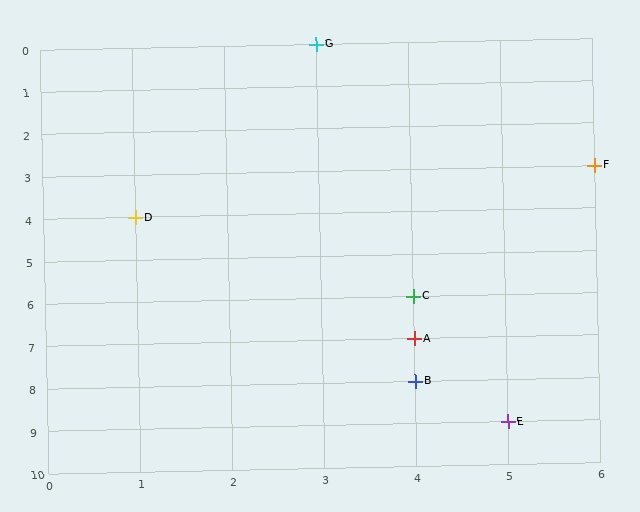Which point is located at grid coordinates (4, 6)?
Point C is at (4, 6).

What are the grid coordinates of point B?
Point B is at grid coordinates (4, 8).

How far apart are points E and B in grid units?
Points E and B are 1 column and 1 row apart (about 1.4 grid units diagonally).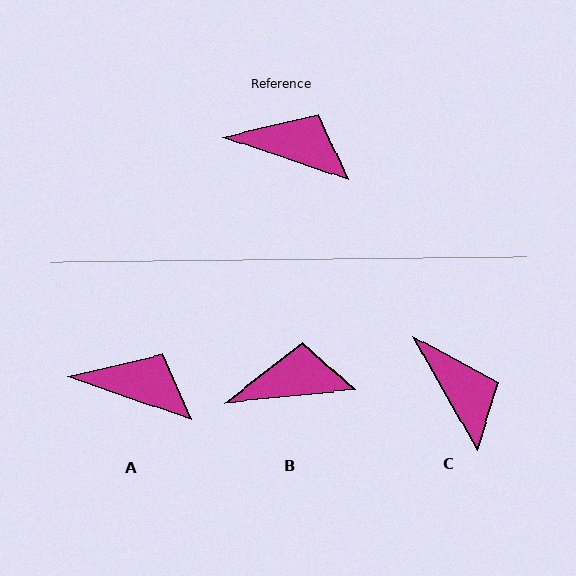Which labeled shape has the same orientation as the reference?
A.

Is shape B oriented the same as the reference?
No, it is off by about 24 degrees.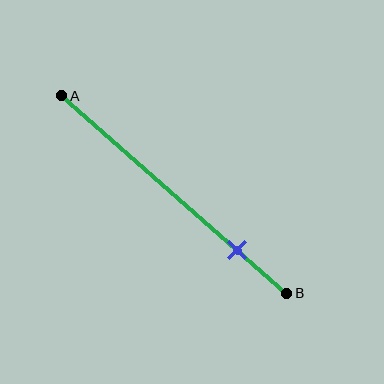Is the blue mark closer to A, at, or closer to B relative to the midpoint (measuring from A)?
The blue mark is closer to point B than the midpoint of segment AB.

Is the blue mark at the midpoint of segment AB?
No, the mark is at about 80% from A, not at the 50% midpoint.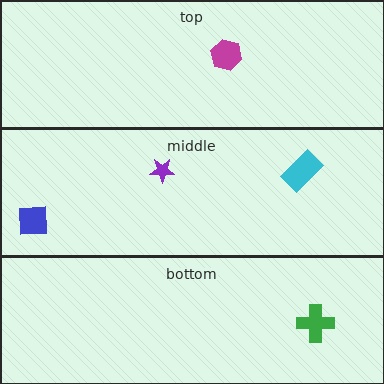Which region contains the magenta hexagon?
The top region.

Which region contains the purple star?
The middle region.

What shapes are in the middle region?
The purple star, the cyan rectangle, the blue square.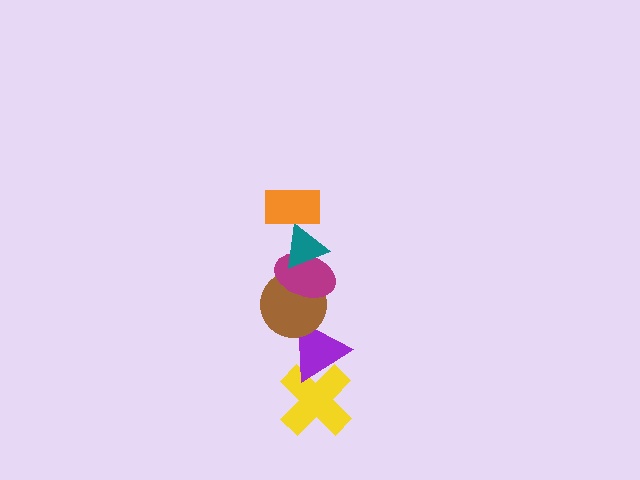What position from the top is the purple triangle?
The purple triangle is 5th from the top.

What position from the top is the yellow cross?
The yellow cross is 6th from the top.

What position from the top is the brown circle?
The brown circle is 4th from the top.